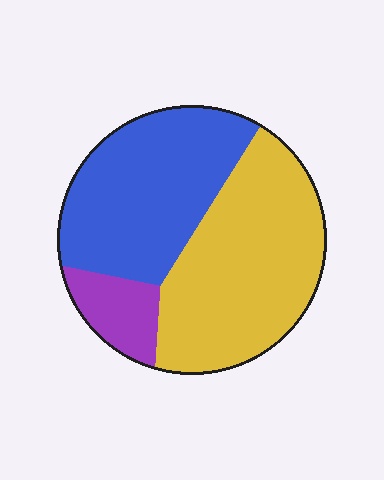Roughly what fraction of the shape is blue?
Blue takes up between a third and a half of the shape.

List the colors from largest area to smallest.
From largest to smallest: yellow, blue, purple.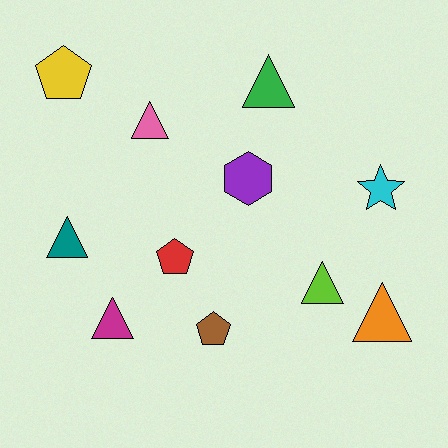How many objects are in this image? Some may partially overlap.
There are 11 objects.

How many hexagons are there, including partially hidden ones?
There is 1 hexagon.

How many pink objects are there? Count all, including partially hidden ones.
There is 1 pink object.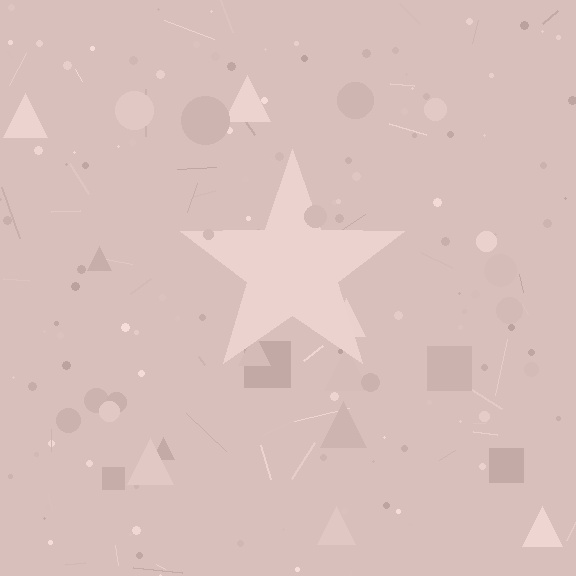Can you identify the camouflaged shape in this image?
The camouflaged shape is a star.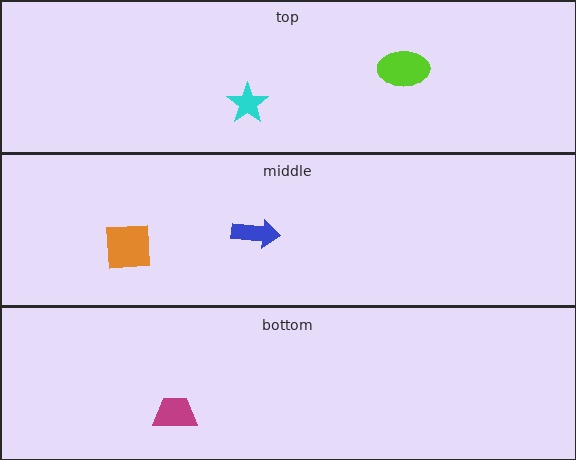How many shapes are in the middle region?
2.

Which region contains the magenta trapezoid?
The bottom region.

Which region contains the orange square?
The middle region.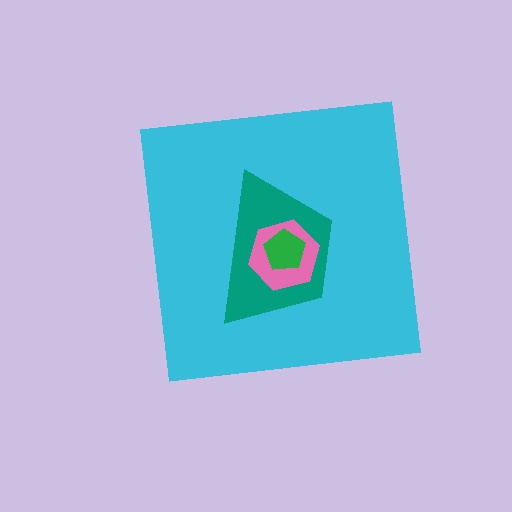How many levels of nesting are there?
4.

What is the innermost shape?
The green pentagon.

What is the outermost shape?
The cyan square.